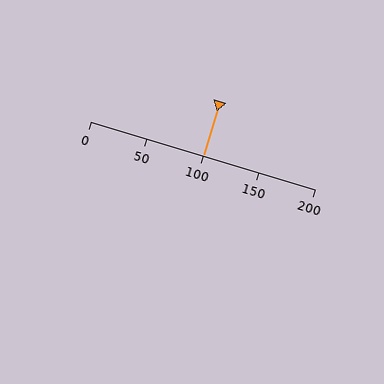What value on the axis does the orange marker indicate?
The marker indicates approximately 100.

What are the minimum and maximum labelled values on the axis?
The axis runs from 0 to 200.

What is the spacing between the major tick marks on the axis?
The major ticks are spaced 50 apart.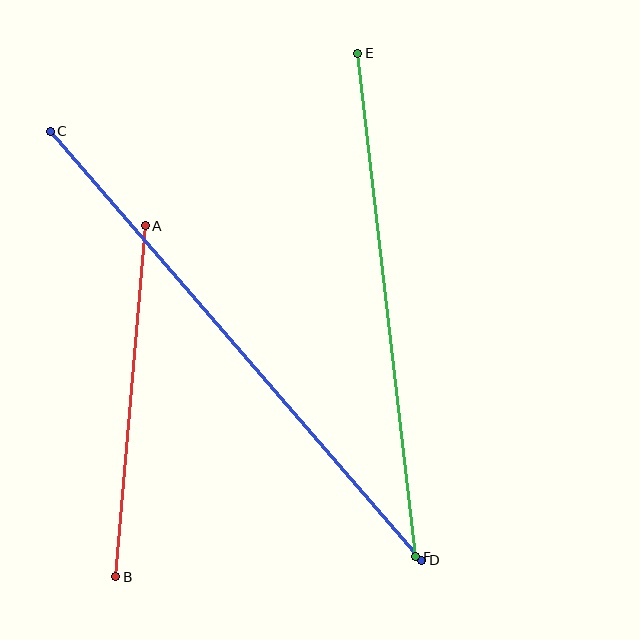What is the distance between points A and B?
The distance is approximately 352 pixels.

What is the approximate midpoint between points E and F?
The midpoint is at approximately (387, 305) pixels.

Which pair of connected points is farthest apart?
Points C and D are farthest apart.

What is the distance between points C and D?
The distance is approximately 568 pixels.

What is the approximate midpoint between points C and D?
The midpoint is at approximately (236, 346) pixels.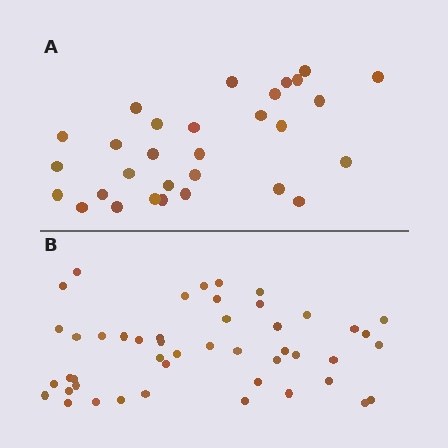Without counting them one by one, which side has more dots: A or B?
Region B (the bottom region) has more dots.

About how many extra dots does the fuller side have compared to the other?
Region B has approximately 15 more dots than region A.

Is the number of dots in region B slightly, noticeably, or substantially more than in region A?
Region B has substantially more. The ratio is roughly 1.6 to 1.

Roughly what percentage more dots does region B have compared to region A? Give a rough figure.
About 55% more.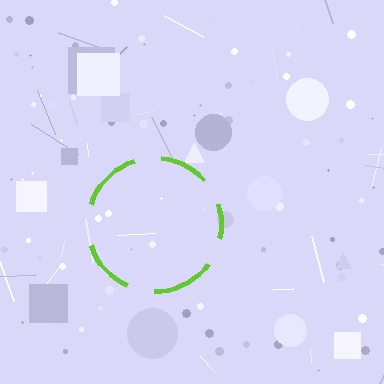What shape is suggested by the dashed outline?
The dashed outline suggests a circle.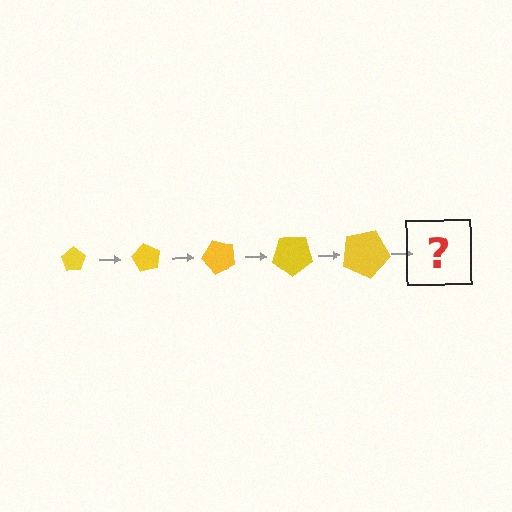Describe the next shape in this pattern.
It should be a pentagon, larger than the previous one and rotated 300 degrees from the start.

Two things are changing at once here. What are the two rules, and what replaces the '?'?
The two rules are that the pentagon grows larger each step and it rotates 60 degrees each step. The '?' should be a pentagon, larger than the previous one and rotated 300 degrees from the start.